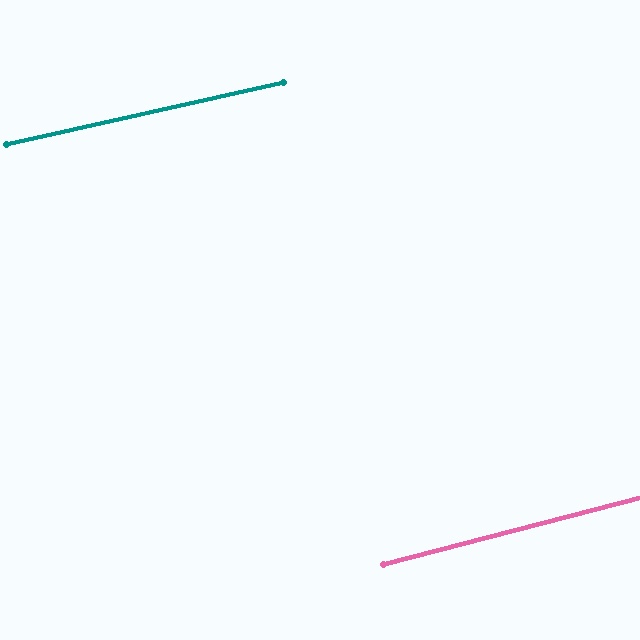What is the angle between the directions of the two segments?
Approximately 2 degrees.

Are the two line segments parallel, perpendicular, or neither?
Parallel — their directions differ by only 1.9°.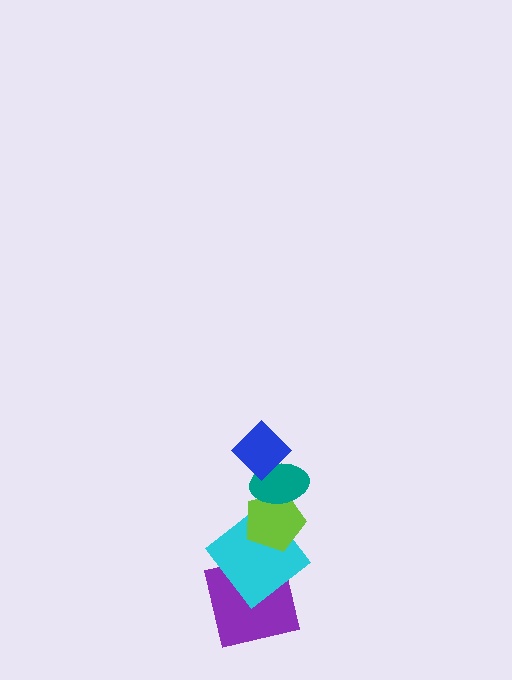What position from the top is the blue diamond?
The blue diamond is 1st from the top.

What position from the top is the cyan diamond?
The cyan diamond is 4th from the top.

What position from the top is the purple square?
The purple square is 5th from the top.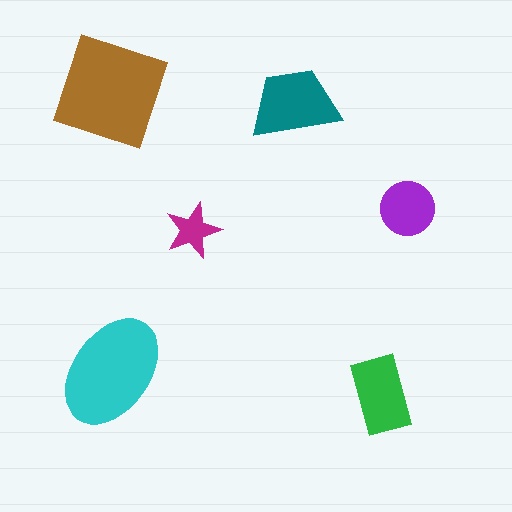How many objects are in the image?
There are 6 objects in the image.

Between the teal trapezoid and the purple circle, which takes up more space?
The teal trapezoid.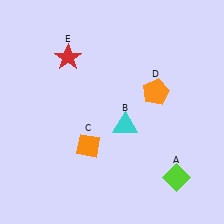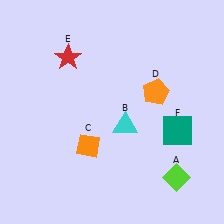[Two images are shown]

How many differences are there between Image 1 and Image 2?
There is 1 difference between the two images.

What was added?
A teal square (F) was added in Image 2.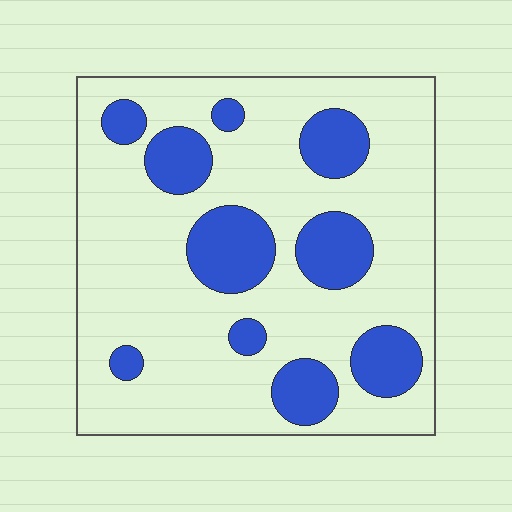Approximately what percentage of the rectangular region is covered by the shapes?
Approximately 25%.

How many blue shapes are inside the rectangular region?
10.